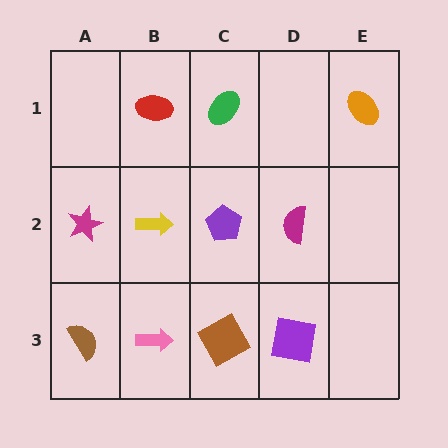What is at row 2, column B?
A yellow arrow.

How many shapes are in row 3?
4 shapes.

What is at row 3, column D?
A purple square.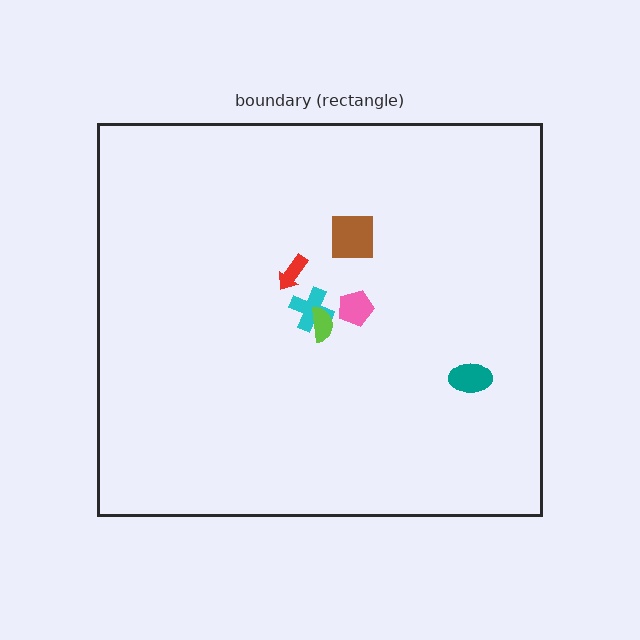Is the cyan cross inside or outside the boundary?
Inside.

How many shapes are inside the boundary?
6 inside, 0 outside.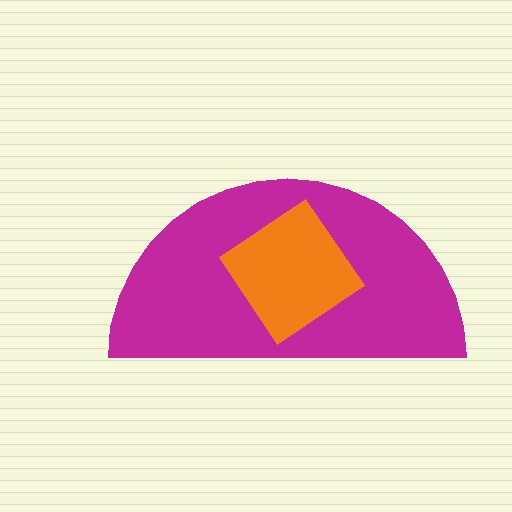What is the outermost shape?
The magenta semicircle.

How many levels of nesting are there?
2.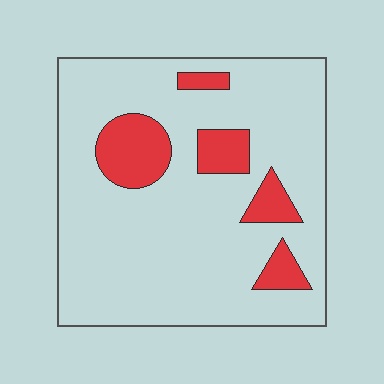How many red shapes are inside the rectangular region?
5.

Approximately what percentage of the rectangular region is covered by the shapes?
Approximately 15%.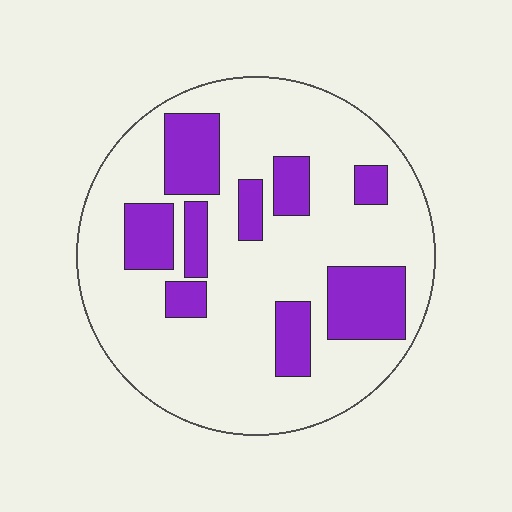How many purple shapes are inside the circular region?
9.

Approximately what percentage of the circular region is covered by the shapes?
Approximately 25%.